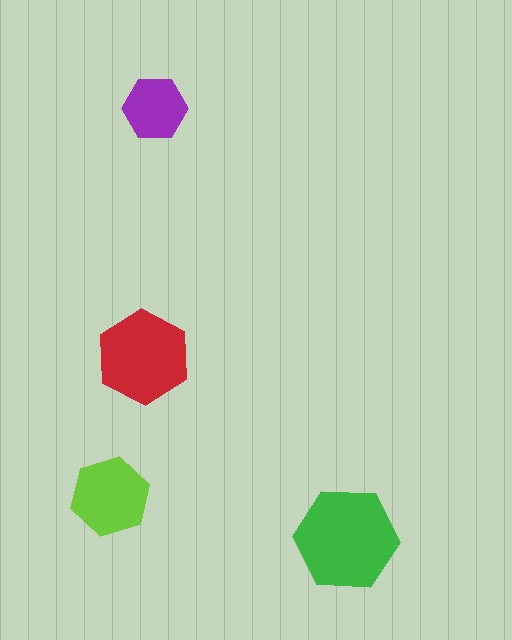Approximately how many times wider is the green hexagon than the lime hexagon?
About 1.5 times wider.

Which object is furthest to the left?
The lime hexagon is leftmost.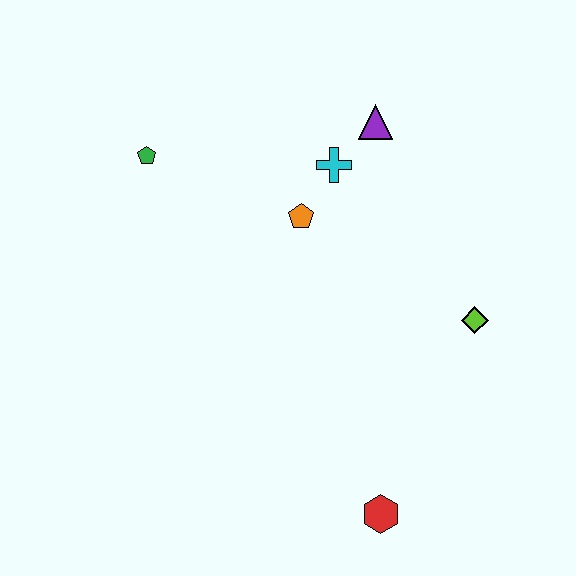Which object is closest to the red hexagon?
The lime diamond is closest to the red hexagon.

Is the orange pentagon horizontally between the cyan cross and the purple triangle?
No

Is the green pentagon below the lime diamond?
No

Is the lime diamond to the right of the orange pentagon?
Yes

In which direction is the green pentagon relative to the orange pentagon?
The green pentagon is to the left of the orange pentagon.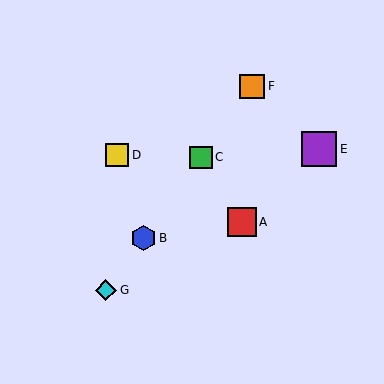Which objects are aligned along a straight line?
Objects B, C, F, G are aligned along a straight line.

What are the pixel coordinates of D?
Object D is at (117, 155).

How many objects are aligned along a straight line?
4 objects (B, C, F, G) are aligned along a straight line.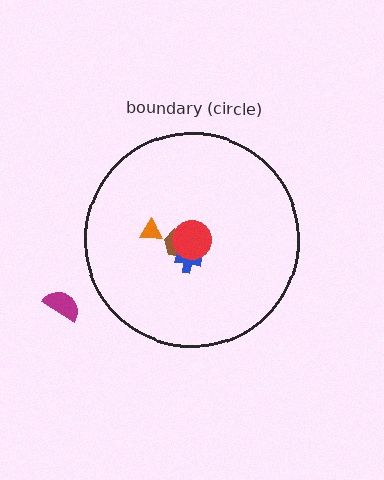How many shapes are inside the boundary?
4 inside, 1 outside.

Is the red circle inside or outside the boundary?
Inside.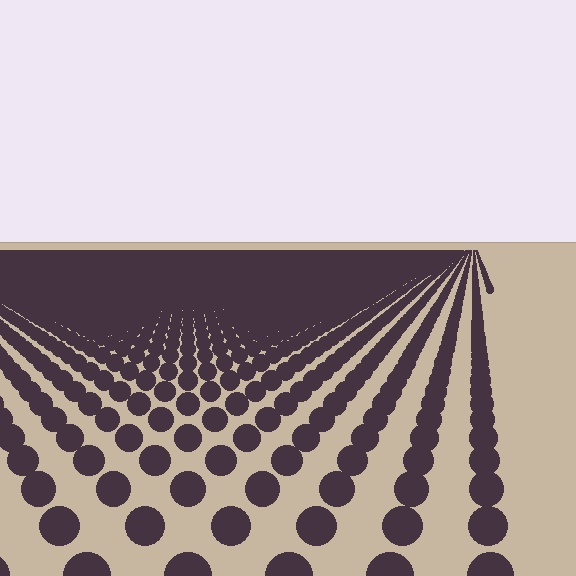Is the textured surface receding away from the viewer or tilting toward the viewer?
The surface is receding away from the viewer. Texture elements get smaller and denser toward the top.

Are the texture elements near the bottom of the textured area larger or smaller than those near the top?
Larger. Near the bottom, elements are closer to the viewer and appear at a bigger on-screen size.